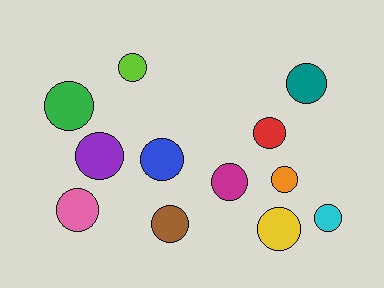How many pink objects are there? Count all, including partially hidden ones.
There is 1 pink object.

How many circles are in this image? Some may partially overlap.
There are 12 circles.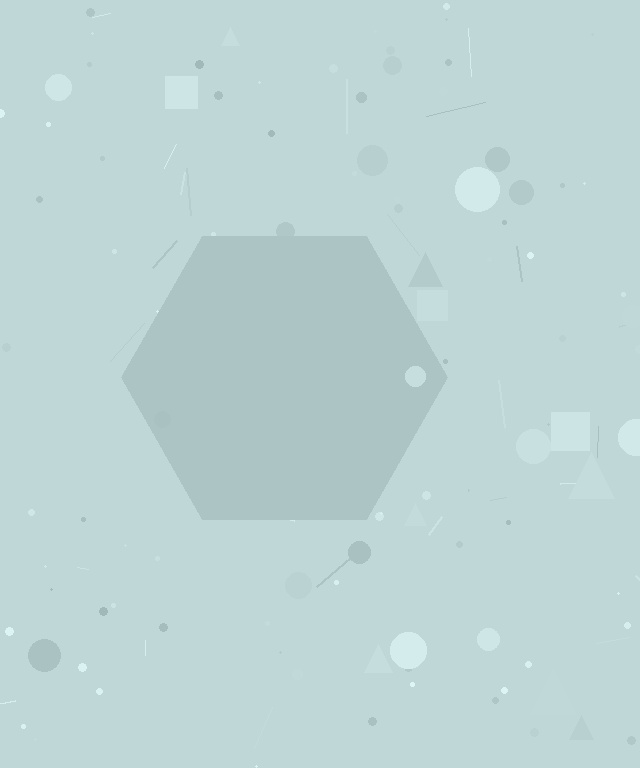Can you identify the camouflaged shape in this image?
The camouflaged shape is a hexagon.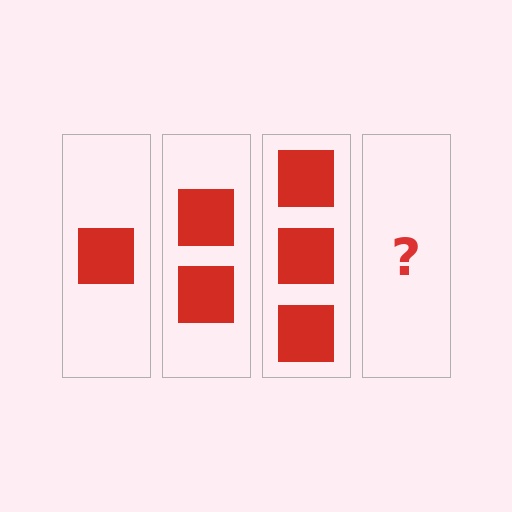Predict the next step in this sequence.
The next step is 4 squares.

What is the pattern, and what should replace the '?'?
The pattern is that each step adds one more square. The '?' should be 4 squares.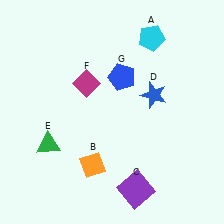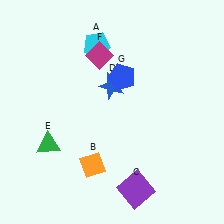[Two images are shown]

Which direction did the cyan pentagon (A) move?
The cyan pentagon (A) moved left.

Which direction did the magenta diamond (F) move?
The magenta diamond (F) moved up.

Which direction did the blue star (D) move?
The blue star (D) moved left.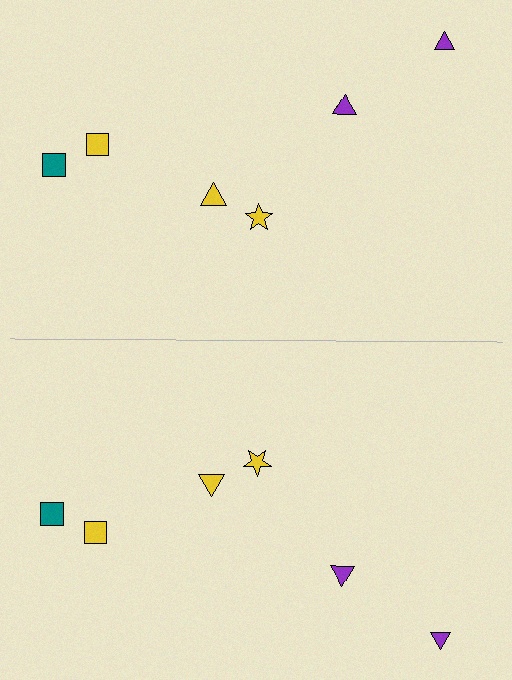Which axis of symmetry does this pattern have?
The pattern has a horizontal axis of symmetry running through the center of the image.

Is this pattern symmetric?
Yes, this pattern has bilateral (reflection) symmetry.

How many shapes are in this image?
There are 12 shapes in this image.